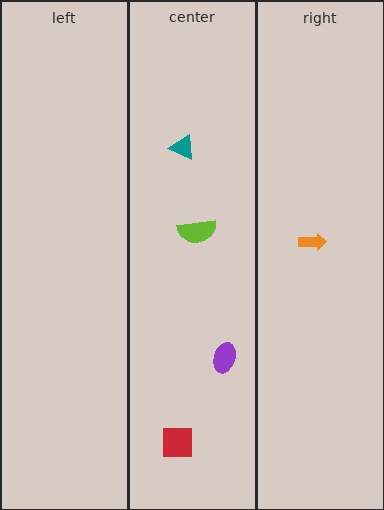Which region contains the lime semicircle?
The center region.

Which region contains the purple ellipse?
The center region.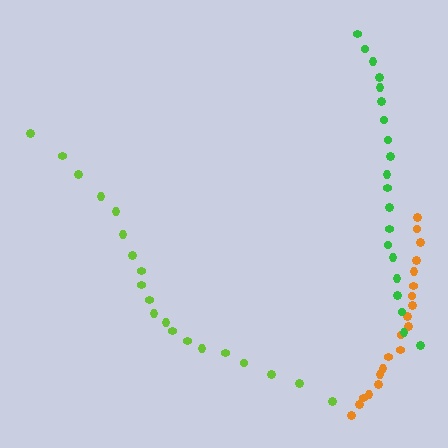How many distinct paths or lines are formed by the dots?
There are 3 distinct paths.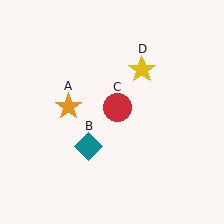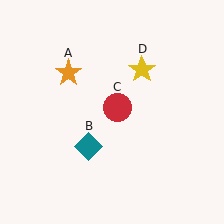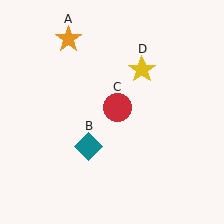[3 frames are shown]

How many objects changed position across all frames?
1 object changed position: orange star (object A).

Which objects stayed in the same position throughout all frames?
Teal diamond (object B) and red circle (object C) and yellow star (object D) remained stationary.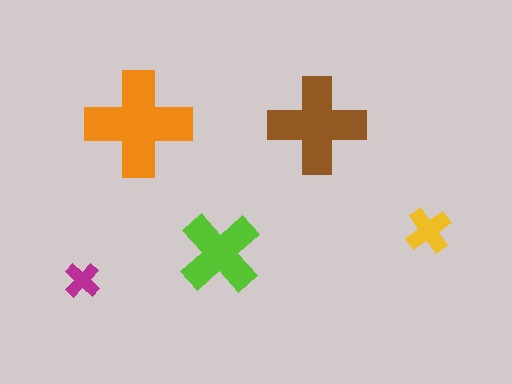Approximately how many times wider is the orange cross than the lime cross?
About 1.5 times wider.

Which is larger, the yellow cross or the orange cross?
The orange one.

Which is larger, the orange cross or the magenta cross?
The orange one.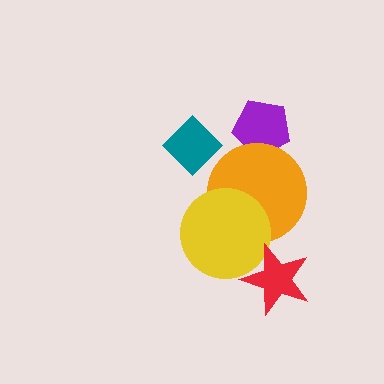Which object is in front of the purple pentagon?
The orange circle is in front of the purple pentagon.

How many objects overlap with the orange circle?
2 objects overlap with the orange circle.